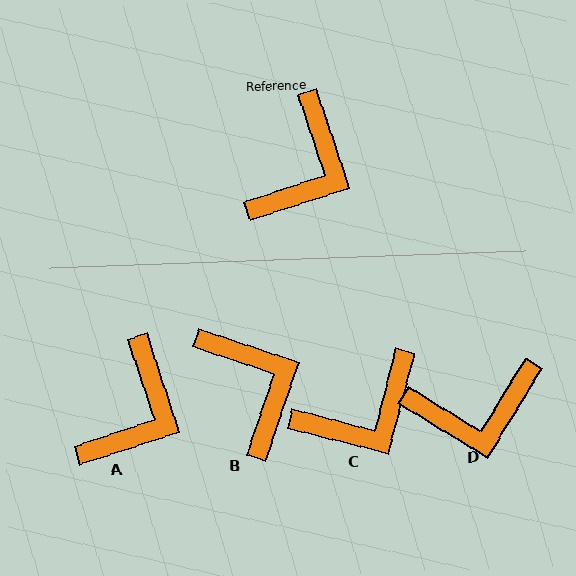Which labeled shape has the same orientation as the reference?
A.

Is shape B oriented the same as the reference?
No, it is off by about 53 degrees.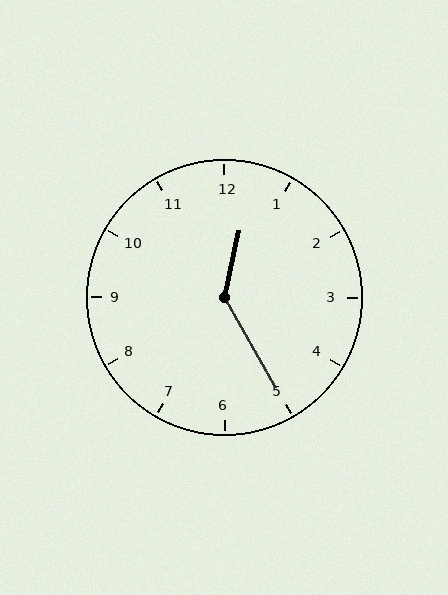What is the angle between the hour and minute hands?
Approximately 138 degrees.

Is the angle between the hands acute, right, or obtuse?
It is obtuse.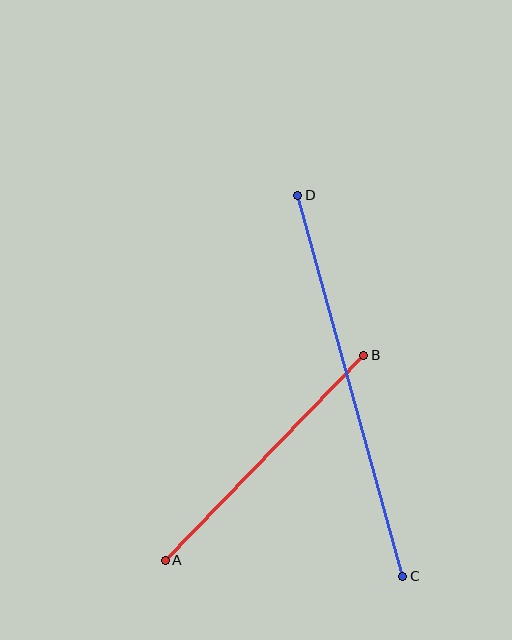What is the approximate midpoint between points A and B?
The midpoint is at approximately (265, 458) pixels.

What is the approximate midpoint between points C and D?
The midpoint is at approximately (350, 386) pixels.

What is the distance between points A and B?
The distance is approximately 285 pixels.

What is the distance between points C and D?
The distance is approximately 395 pixels.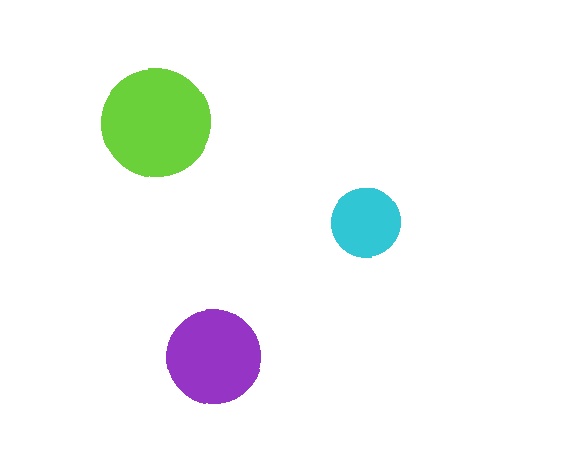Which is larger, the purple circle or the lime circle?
The lime one.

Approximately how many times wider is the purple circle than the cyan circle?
About 1.5 times wider.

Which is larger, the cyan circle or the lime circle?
The lime one.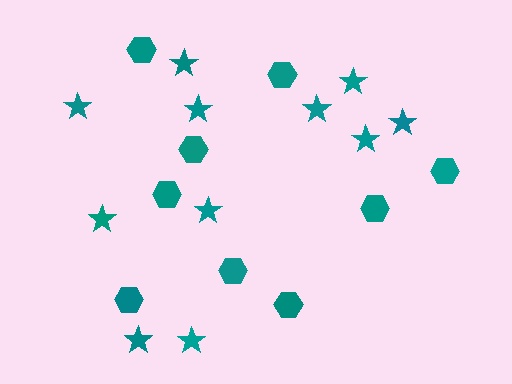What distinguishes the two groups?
There are 2 groups: one group of stars (11) and one group of hexagons (9).